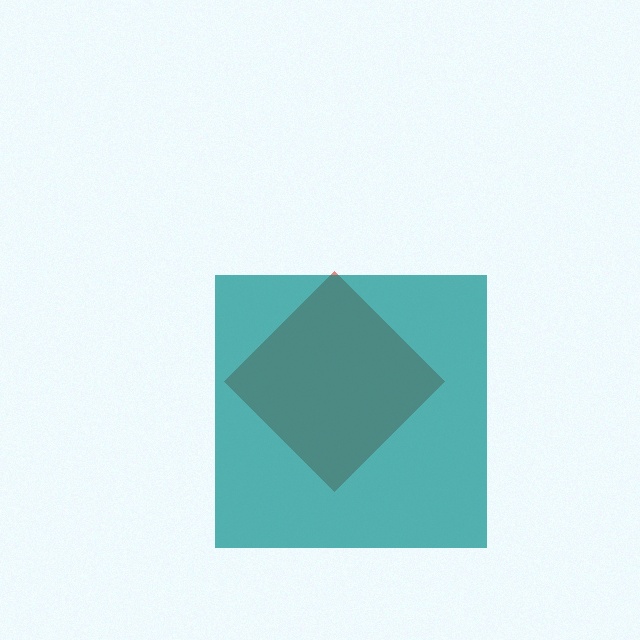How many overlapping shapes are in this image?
There are 2 overlapping shapes in the image.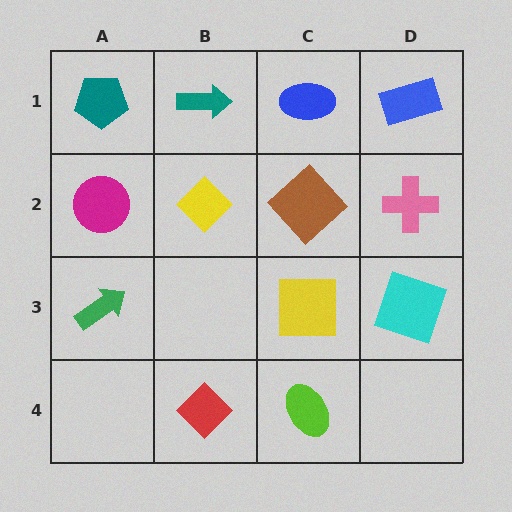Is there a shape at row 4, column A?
No, that cell is empty.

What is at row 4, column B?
A red diamond.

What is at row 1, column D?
A blue rectangle.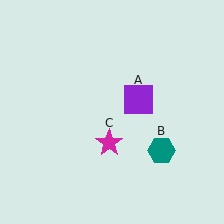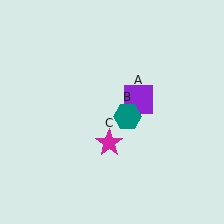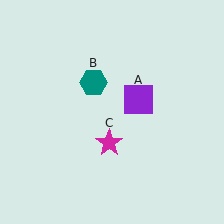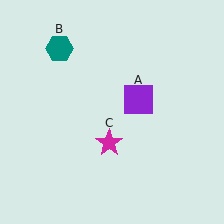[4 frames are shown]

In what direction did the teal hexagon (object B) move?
The teal hexagon (object B) moved up and to the left.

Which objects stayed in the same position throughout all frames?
Purple square (object A) and magenta star (object C) remained stationary.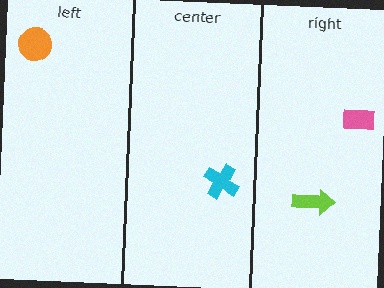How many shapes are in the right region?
2.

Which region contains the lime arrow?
The right region.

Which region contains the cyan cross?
The center region.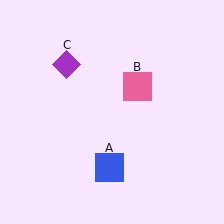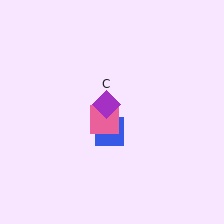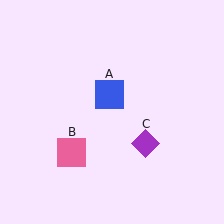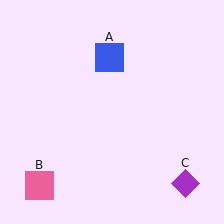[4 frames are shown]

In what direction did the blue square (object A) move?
The blue square (object A) moved up.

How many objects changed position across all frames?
3 objects changed position: blue square (object A), pink square (object B), purple diamond (object C).